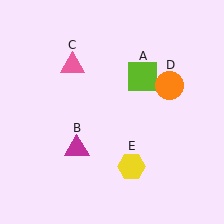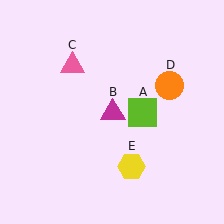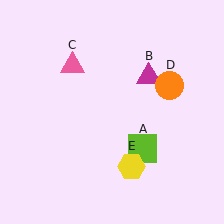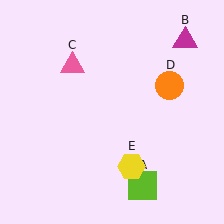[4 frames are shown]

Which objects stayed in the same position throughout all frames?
Pink triangle (object C) and orange circle (object D) and yellow hexagon (object E) remained stationary.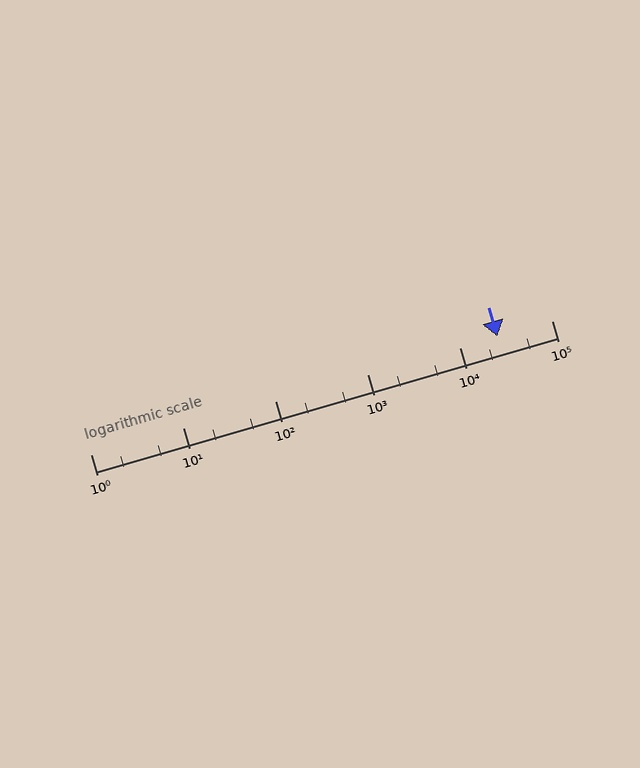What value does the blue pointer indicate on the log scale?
The pointer indicates approximately 26000.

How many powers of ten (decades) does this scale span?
The scale spans 5 decades, from 1 to 100000.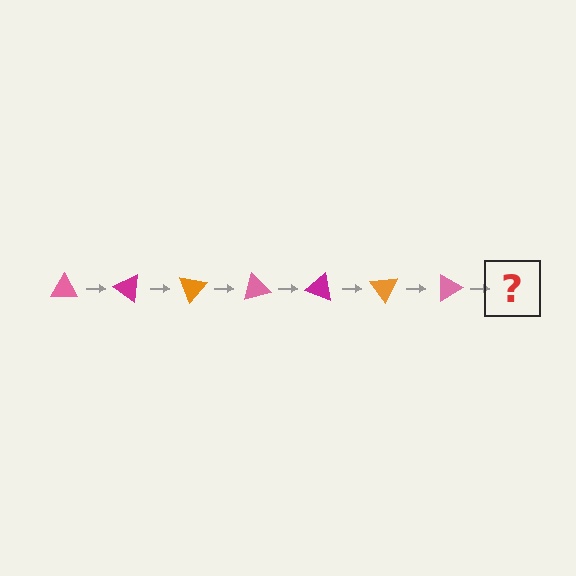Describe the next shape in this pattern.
It should be a magenta triangle, rotated 245 degrees from the start.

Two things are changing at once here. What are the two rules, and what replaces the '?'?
The two rules are that it rotates 35 degrees each step and the color cycles through pink, magenta, and orange. The '?' should be a magenta triangle, rotated 245 degrees from the start.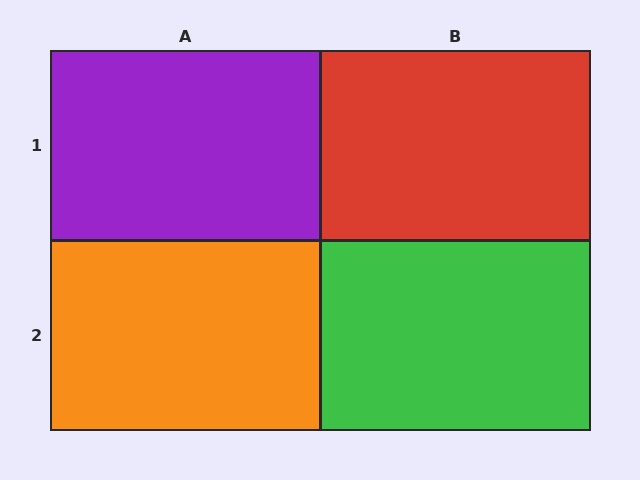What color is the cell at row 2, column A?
Orange.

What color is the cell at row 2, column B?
Green.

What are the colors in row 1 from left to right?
Purple, red.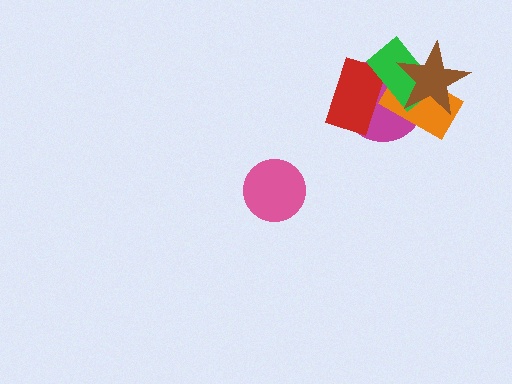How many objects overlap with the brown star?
3 objects overlap with the brown star.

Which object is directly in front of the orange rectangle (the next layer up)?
The green rectangle is directly in front of the orange rectangle.